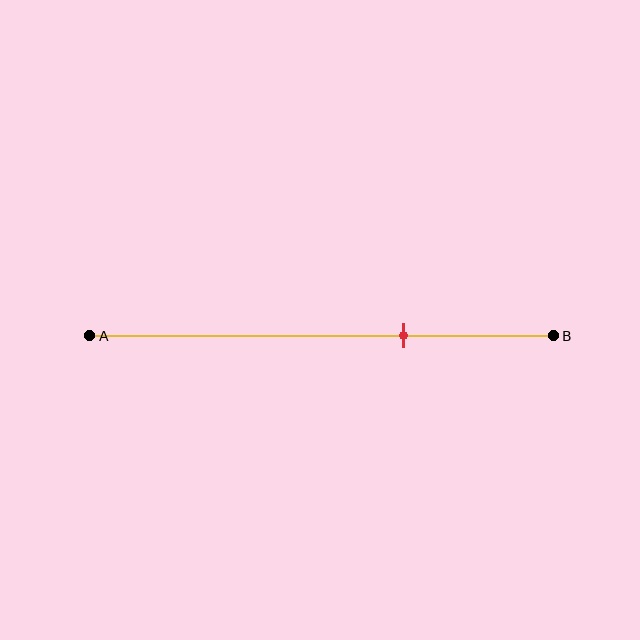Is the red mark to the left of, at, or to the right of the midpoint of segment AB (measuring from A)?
The red mark is to the right of the midpoint of segment AB.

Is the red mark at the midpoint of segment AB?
No, the mark is at about 70% from A, not at the 50% midpoint.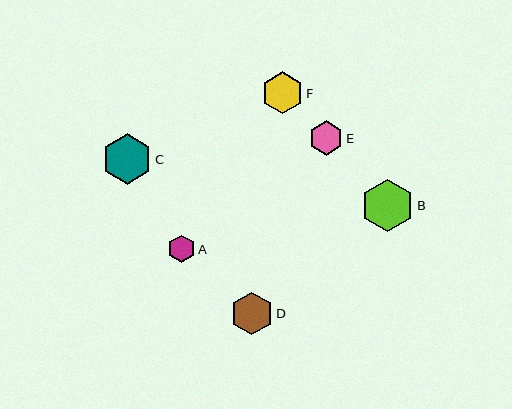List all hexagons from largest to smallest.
From largest to smallest: B, C, D, F, E, A.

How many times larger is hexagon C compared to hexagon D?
Hexagon C is approximately 1.2 times the size of hexagon D.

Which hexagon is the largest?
Hexagon B is the largest with a size of approximately 52 pixels.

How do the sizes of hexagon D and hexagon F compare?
Hexagon D and hexagon F are approximately the same size.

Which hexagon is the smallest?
Hexagon A is the smallest with a size of approximately 28 pixels.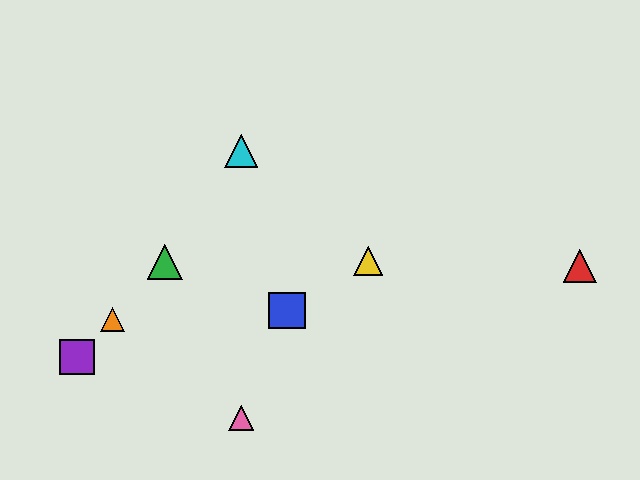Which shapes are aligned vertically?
The cyan triangle, the pink triangle are aligned vertically.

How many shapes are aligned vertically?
2 shapes (the cyan triangle, the pink triangle) are aligned vertically.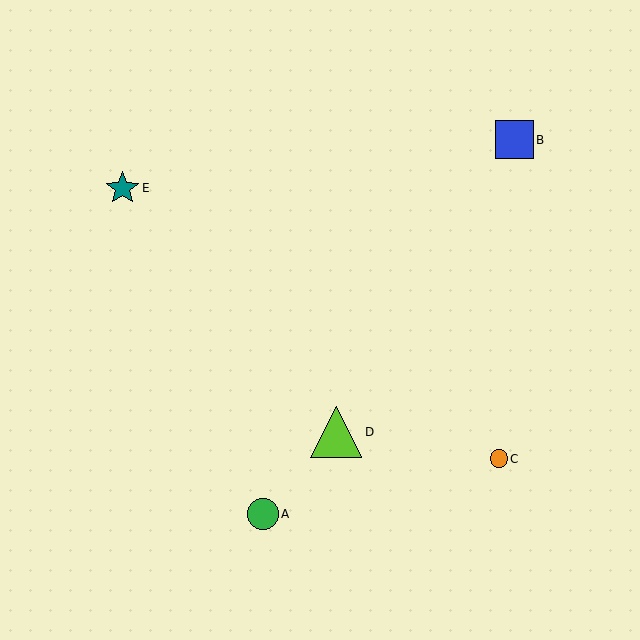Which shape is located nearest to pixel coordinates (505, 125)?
The blue square (labeled B) at (514, 140) is nearest to that location.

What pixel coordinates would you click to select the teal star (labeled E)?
Click at (122, 188) to select the teal star E.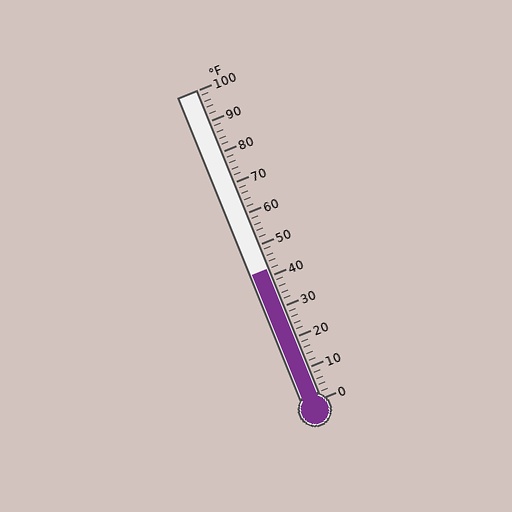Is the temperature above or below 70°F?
The temperature is below 70°F.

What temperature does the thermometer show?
The thermometer shows approximately 42°F.